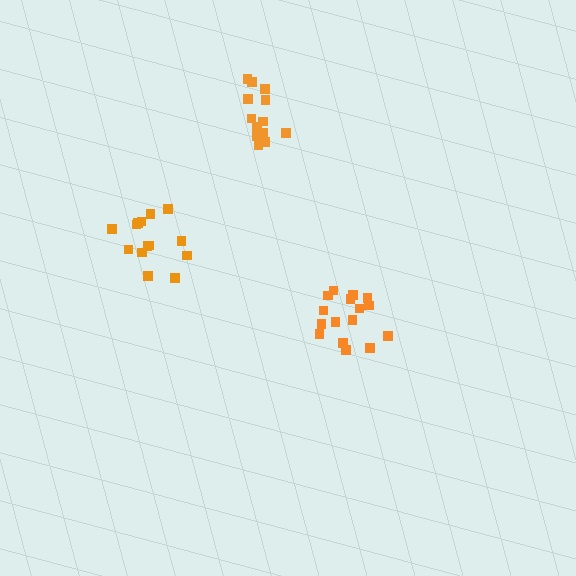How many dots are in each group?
Group 1: 16 dots, Group 2: 14 dots, Group 3: 14 dots (44 total).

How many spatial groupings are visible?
There are 3 spatial groupings.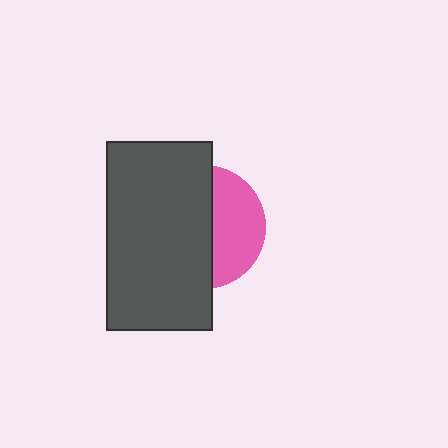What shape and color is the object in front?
The object in front is a dark gray rectangle.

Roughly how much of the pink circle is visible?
A small part of it is visible (roughly 40%).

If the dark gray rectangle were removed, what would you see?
You would see the complete pink circle.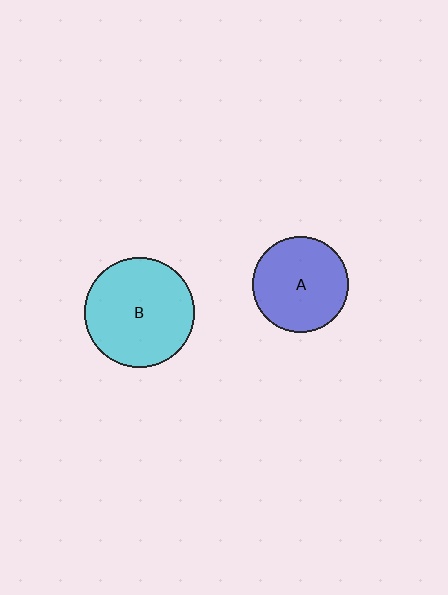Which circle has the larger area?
Circle B (cyan).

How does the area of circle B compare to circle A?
Approximately 1.3 times.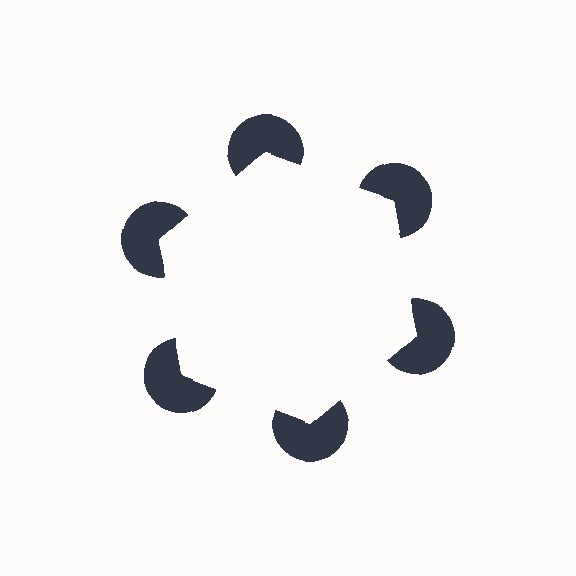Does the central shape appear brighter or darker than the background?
It typically appears slightly brighter than the background, even though no actual brightness change is drawn.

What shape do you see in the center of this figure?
An illusory hexagon — its edges are inferred from the aligned wedge cuts in the pac-man discs, not physically drawn.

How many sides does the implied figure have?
6 sides.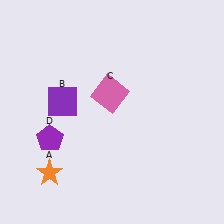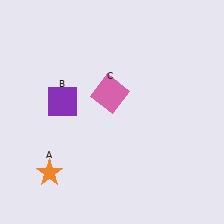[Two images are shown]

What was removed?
The purple pentagon (D) was removed in Image 2.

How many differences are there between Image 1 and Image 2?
There is 1 difference between the two images.